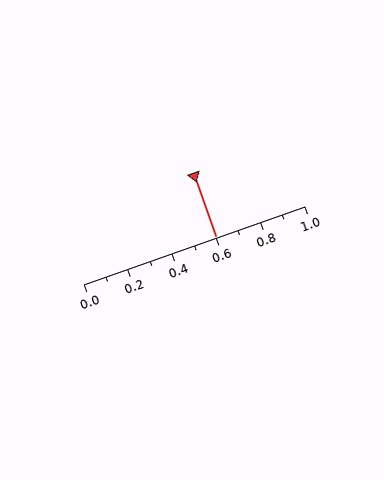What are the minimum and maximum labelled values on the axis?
The axis runs from 0.0 to 1.0.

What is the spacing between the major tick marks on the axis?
The major ticks are spaced 0.2 apart.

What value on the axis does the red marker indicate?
The marker indicates approximately 0.6.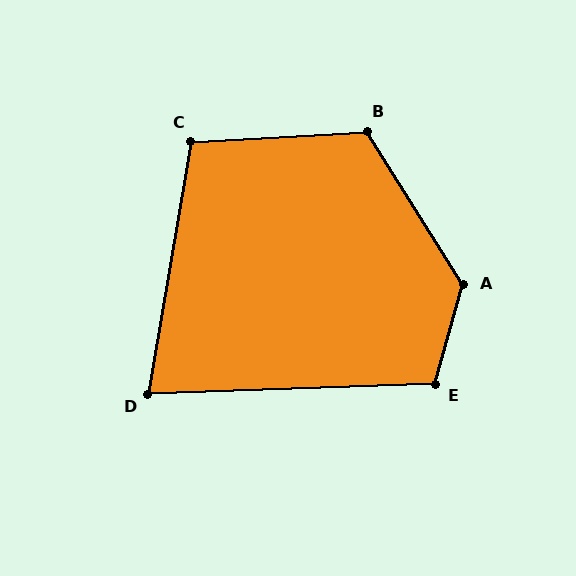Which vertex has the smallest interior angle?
D, at approximately 78 degrees.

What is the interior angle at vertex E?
Approximately 108 degrees (obtuse).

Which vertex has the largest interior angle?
A, at approximately 132 degrees.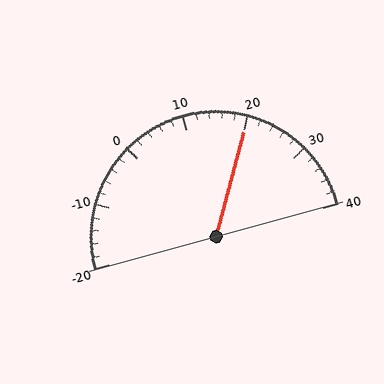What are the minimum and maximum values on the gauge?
The gauge ranges from -20 to 40.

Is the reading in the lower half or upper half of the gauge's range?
The reading is in the upper half of the range (-20 to 40).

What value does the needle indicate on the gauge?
The needle indicates approximately 20.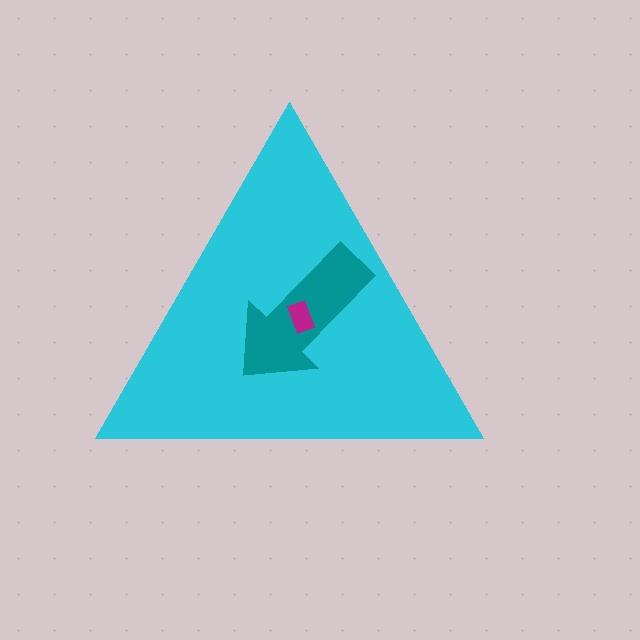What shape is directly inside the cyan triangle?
The teal arrow.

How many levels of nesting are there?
3.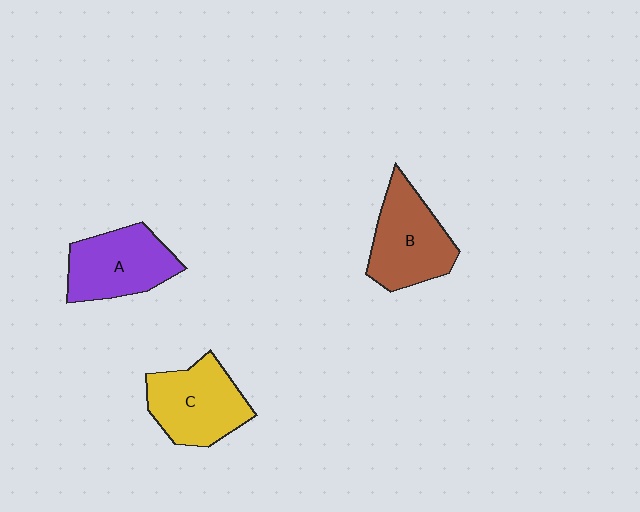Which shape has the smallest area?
Shape A (purple).